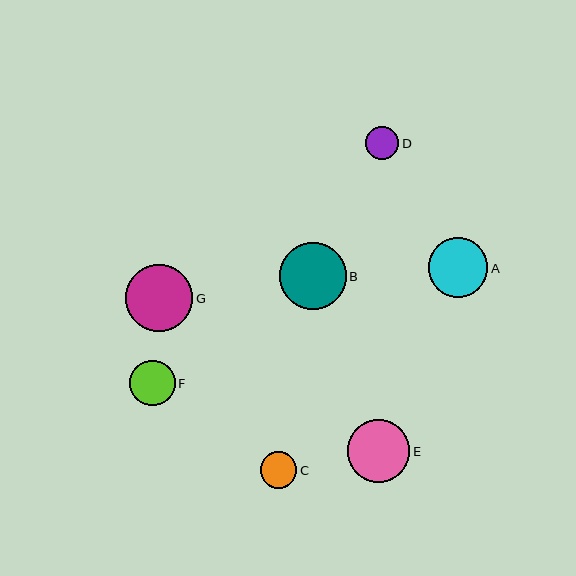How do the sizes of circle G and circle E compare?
Circle G and circle E are approximately the same size.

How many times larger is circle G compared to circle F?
Circle G is approximately 1.5 times the size of circle F.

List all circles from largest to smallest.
From largest to smallest: G, B, E, A, F, C, D.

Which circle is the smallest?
Circle D is the smallest with a size of approximately 33 pixels.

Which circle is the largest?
Circle G is the largest with a size of approximately 67 pixels.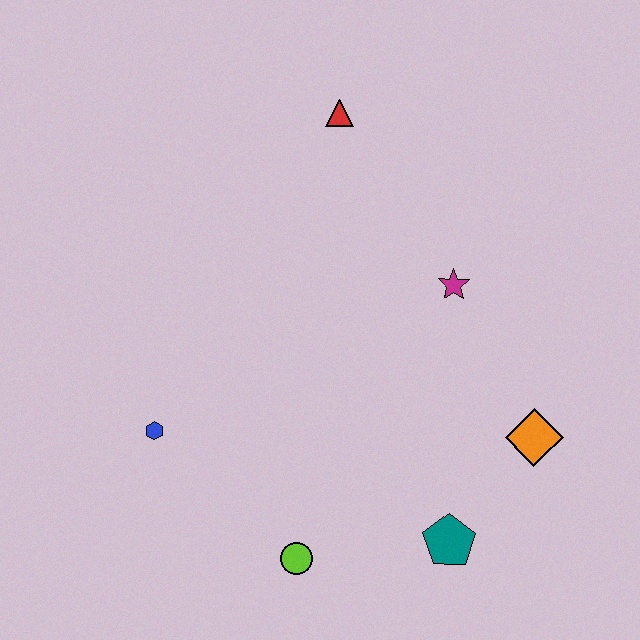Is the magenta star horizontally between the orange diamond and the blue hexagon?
Yes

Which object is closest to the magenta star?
The orange diamond is closest to the magenta star.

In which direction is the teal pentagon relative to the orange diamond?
The teal pentagon is below the orange diamond.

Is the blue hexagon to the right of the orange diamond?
No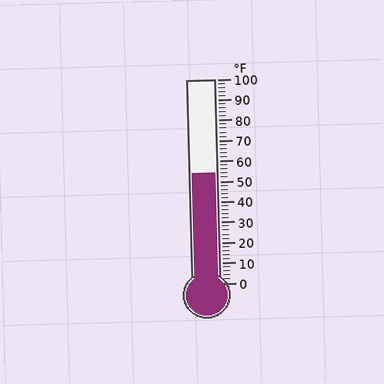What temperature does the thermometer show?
The thermometer shows approximately 54°F.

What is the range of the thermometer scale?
The thermometer scale ranges from 0°F to 100°F.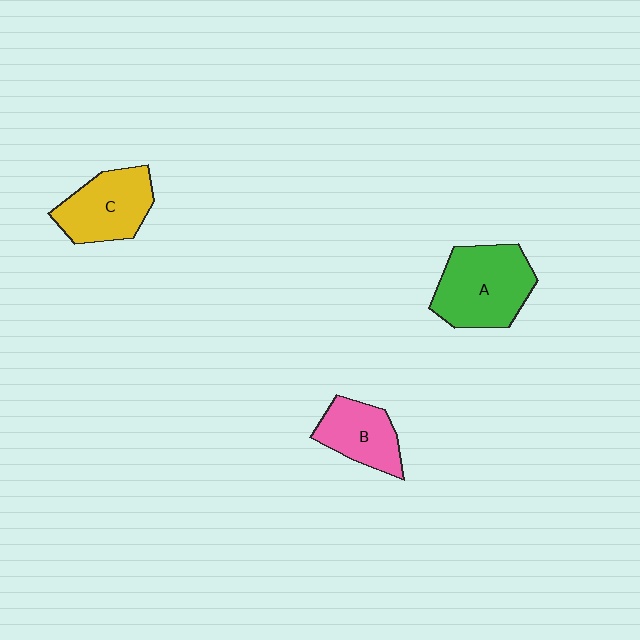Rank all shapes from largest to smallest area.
From largest to smallest: A (green), C (yellow), B (pink).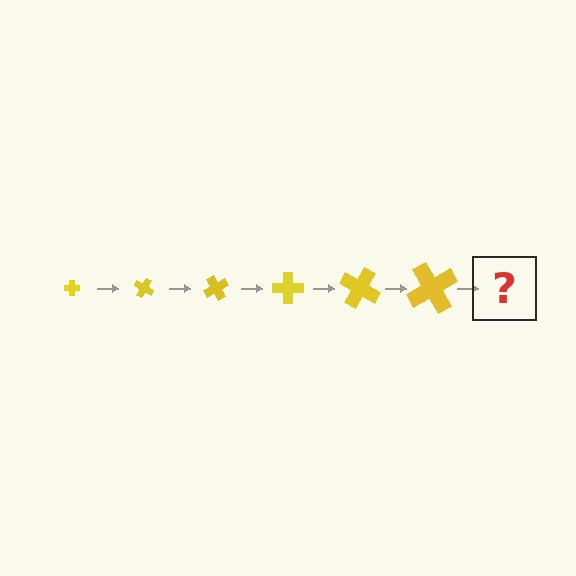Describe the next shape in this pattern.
It should be a cross, larger than the previous one and rotated 180 degrees from the start.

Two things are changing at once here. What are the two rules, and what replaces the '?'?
The two rules are that the cross grows larger each step and it rotates 30 degrees each step. The '?' should be a cross, larger than the previous one and rotated 180 degrees from the start.